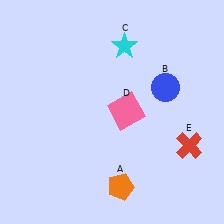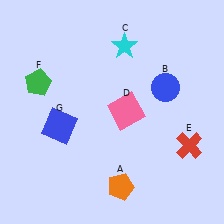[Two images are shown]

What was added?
A green pentagon (F), a blue square (G) were added in Image 2.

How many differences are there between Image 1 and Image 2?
There are 2 differences between the two images.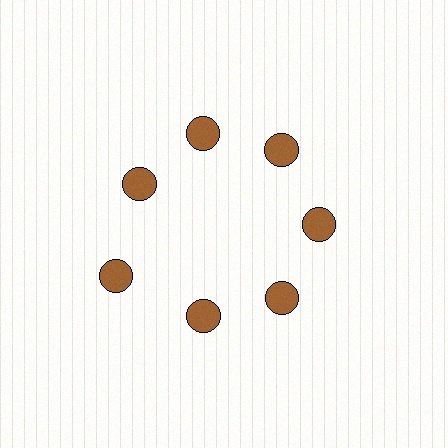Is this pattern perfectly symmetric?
No. The 7 brown circles are arranged in a ring, but one element near the 8 o'clock position is pushed outward from the center, breaking the 7-fold rotational symmetry.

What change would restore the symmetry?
The symmetry would be restored by moving it inward, back onto the ring so that all 7 circles sit at equal angles and equal distance from the center.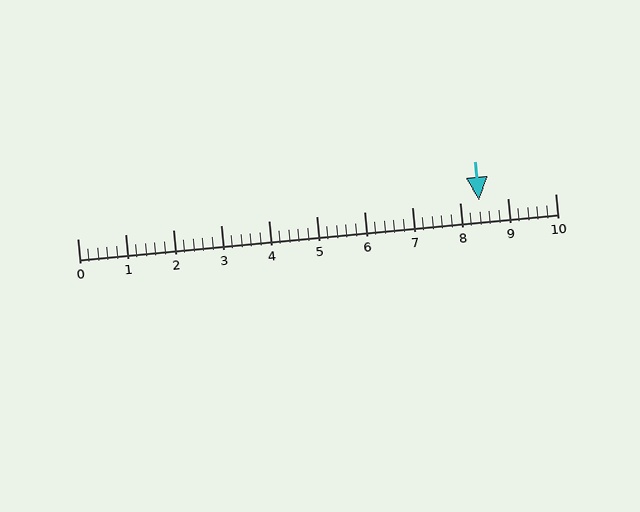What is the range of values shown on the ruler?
The ruler shows values from 0 to 10.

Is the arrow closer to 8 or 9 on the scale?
The arrow is closer to 8.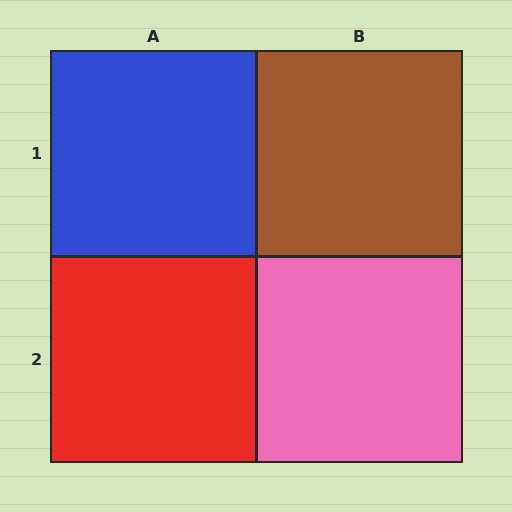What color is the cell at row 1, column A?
Blue.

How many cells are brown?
1 cell is brown.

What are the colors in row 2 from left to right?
Red, pink.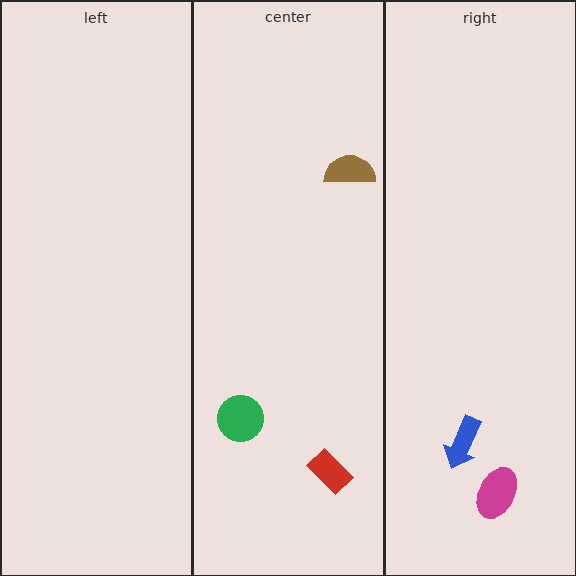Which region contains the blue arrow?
The right region.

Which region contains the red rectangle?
The center region.